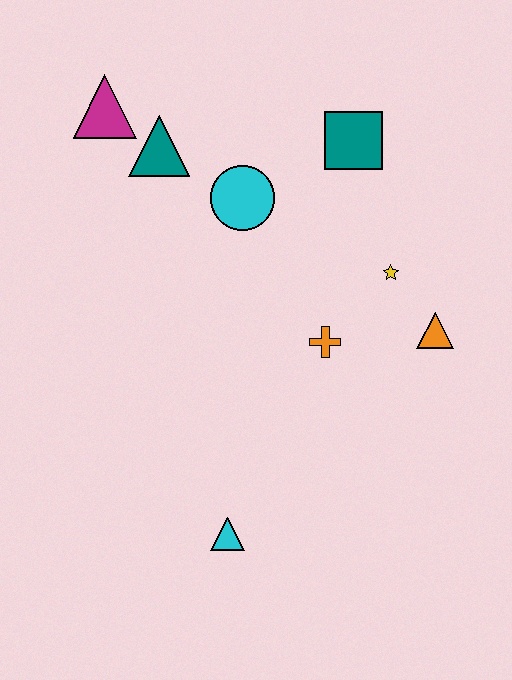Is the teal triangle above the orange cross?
Yes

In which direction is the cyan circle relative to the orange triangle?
The cyan circle is to the left of the orange triangle.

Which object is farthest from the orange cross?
The magenta triangle is farthest from the orange cross.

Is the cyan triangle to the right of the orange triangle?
No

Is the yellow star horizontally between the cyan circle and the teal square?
No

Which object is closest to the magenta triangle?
The teal triangle is closest to the magenta triangle.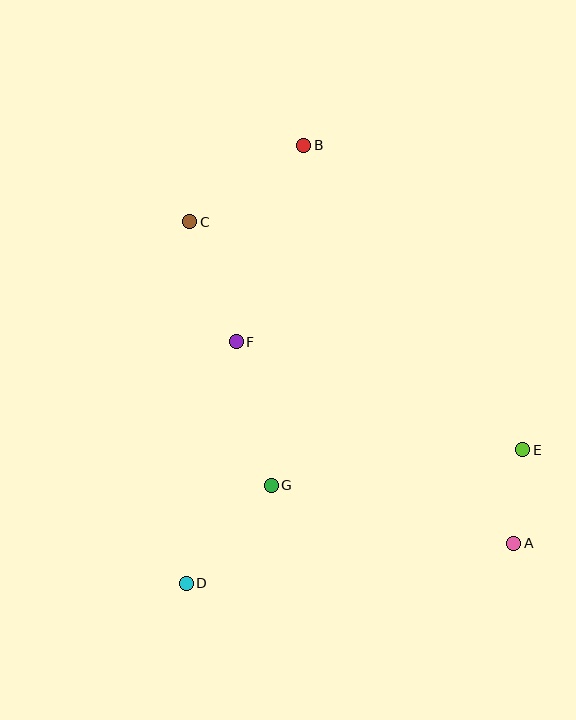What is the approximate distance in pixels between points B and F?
The distance between B and F is approximately 208 pixels.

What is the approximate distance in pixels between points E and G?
The distance between E and G is approximately 254 pixels.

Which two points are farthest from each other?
Points A and C are farthest from each other.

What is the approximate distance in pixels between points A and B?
The distance between A and B is approximately 450 pixels.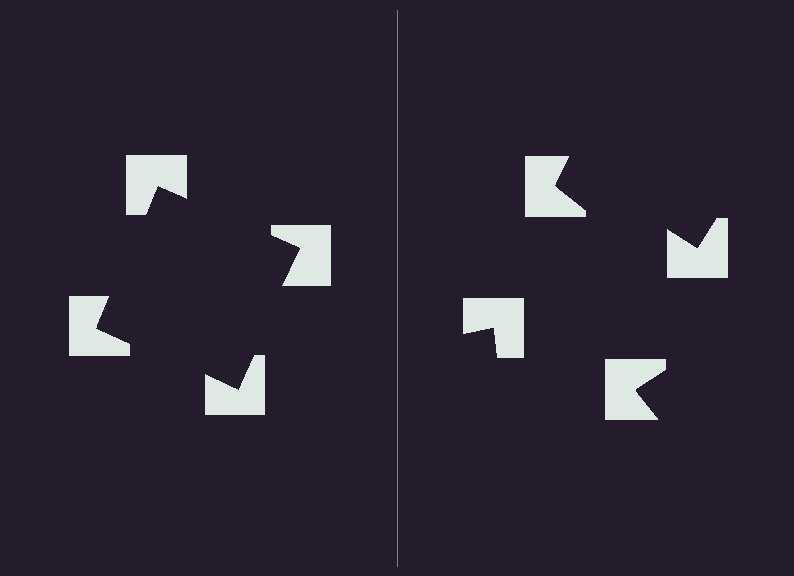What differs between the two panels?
The notched squares are positioned identically on both sides; only the wedge orientations differ. On the left they align to a square; on the right they are misaligned.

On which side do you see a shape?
An illusory square appears on the left side. On the right side the wedge cuts are rotated, so no coherent shape forms.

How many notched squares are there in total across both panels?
8 — 4 on each side.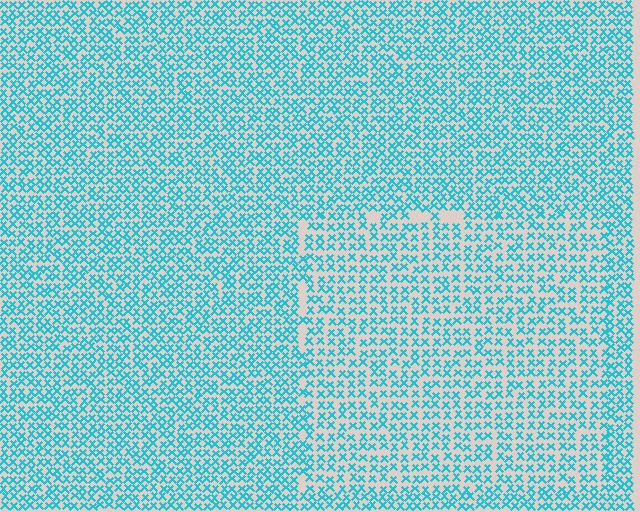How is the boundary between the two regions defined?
The boundary is defined by a change in element density (approximately 1.4x ratio). All elements are the same color, size, and shape.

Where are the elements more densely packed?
The elements are more densely packed outside the rectangle boundary.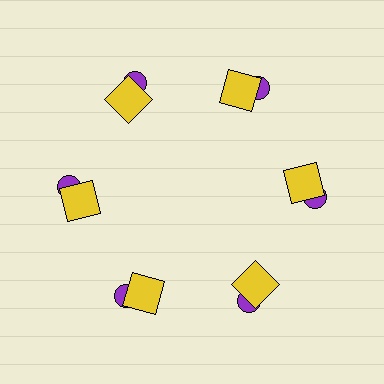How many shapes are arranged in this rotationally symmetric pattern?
There are 12 shapes, arranged in 6 groups of 2.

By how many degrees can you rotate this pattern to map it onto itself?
The pattern maps onto itself every 60 degrees of rotation.